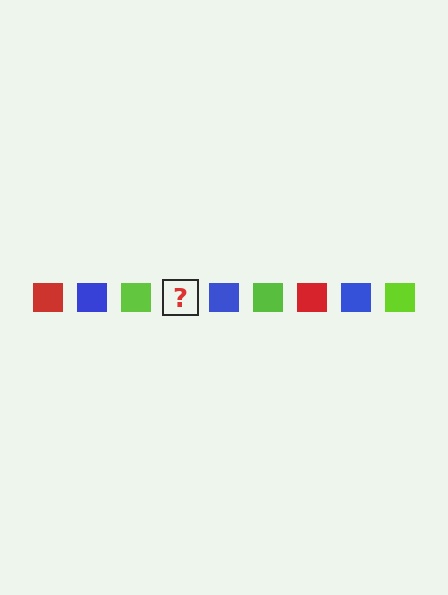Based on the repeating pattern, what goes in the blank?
The blank should be a red square.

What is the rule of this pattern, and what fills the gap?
The rule is that the pattern cycles through red, blue, lime squares. The gap should be filled with a red square.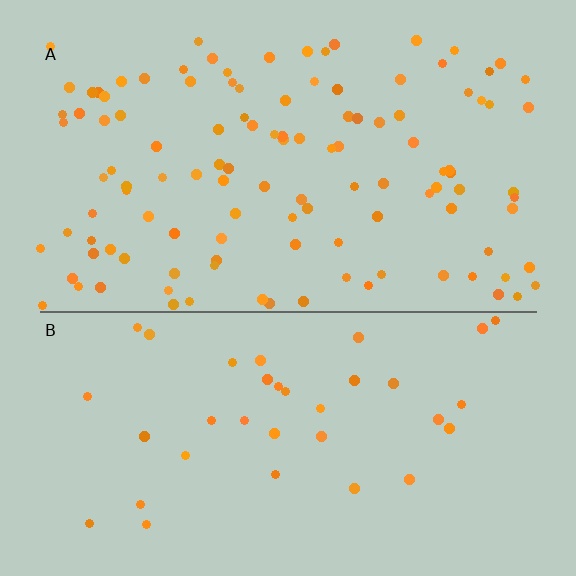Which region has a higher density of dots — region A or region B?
A (the top).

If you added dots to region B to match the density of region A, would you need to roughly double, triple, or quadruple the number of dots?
Approximately triple.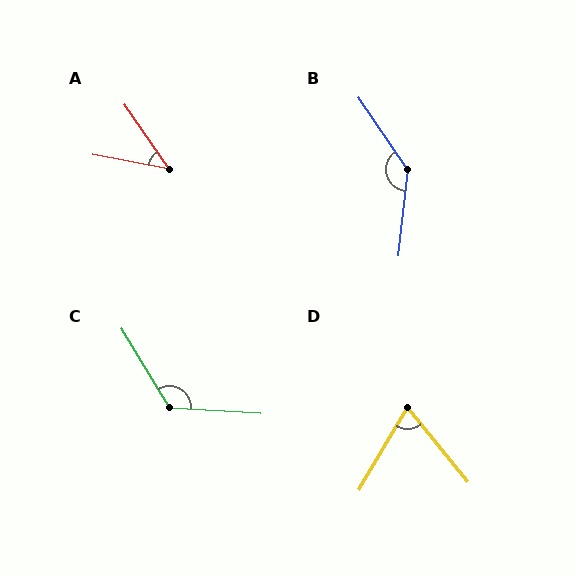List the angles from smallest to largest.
A (44°), D (69°), C (125°), B (139°).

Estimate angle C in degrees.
Approximately 125 degrees.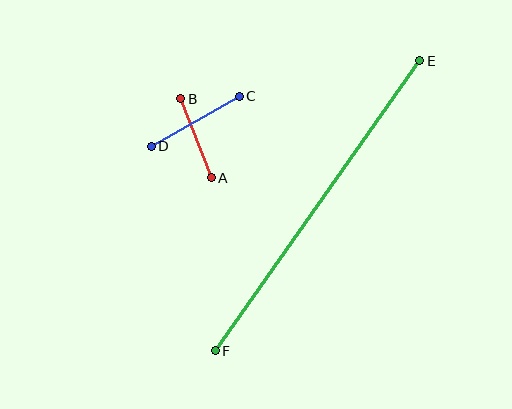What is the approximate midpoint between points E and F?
The midpoint is at approximately (317, 206) pixels.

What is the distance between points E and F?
The distance is approximately 355 pixels.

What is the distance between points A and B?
The distance is approximately 85 pixels.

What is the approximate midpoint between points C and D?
The midpoint is at approximately (195, 121) pixels.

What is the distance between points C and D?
The distance is approximately 101 pixels.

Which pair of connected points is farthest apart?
Points E and F are farthest apart.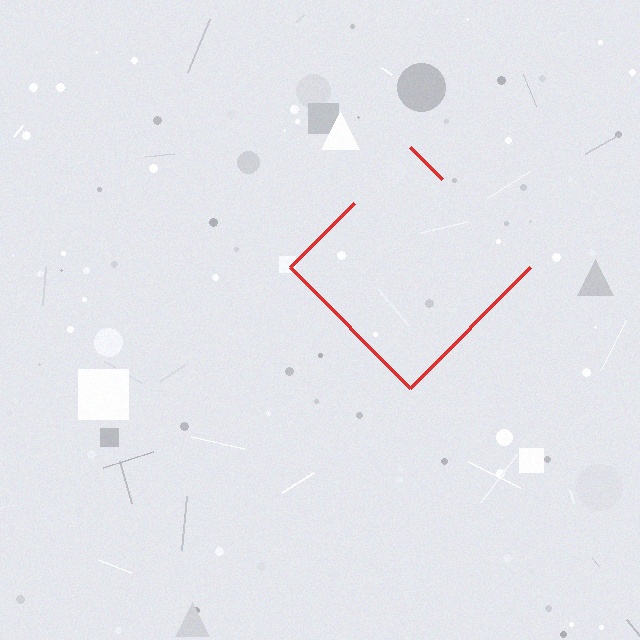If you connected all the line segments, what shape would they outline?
They would outline a diamond.